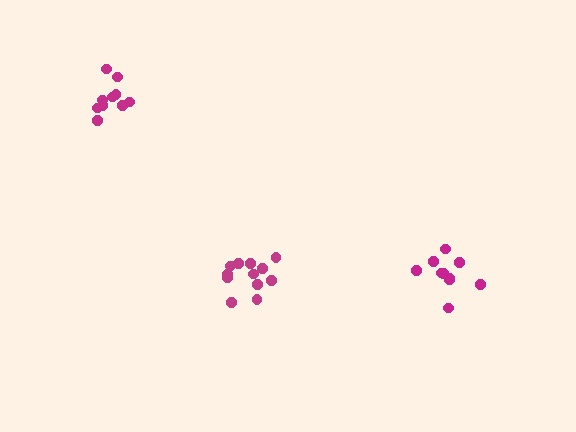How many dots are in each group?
Group 1: 13 dots, Group 2: 10 dots, Group 3: 10 dots (33 total).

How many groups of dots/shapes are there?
There are 3 groups.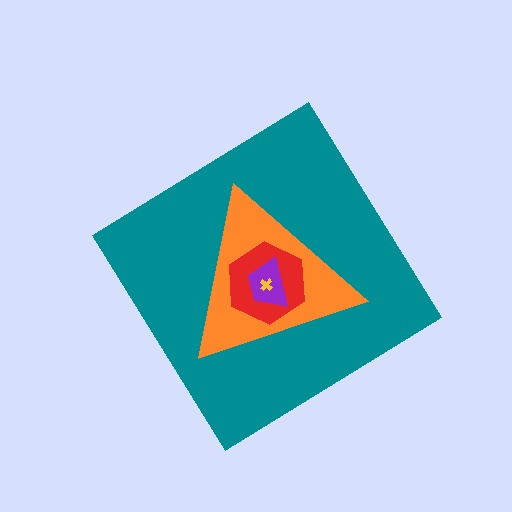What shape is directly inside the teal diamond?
The orange triangle.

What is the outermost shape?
The teal diamond.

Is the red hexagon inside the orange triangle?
Yes.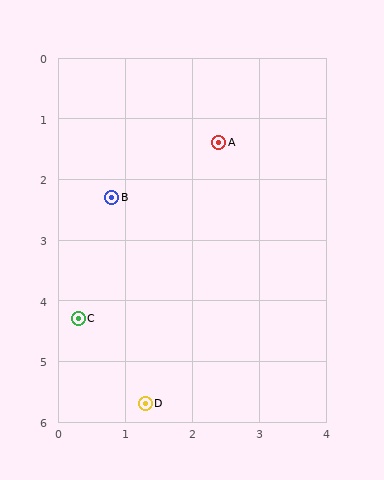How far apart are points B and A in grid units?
Points B and A are about 1.8 grid units apart.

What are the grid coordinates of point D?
Point D is at approximately (1.3, 5.7).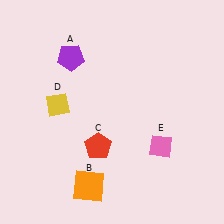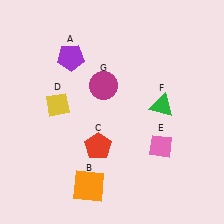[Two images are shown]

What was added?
A green triangle (F), a magenta circle (G) were added in Image 2.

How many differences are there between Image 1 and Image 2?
There are 2 differences between the two images.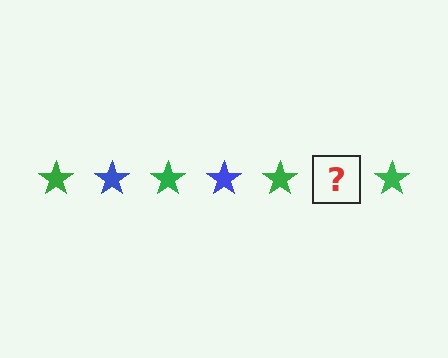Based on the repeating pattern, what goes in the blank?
The blank should be a blue star.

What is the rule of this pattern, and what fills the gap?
The rule is that the pattern cycles through green, blue stars. The gap should be filled with a blue star.